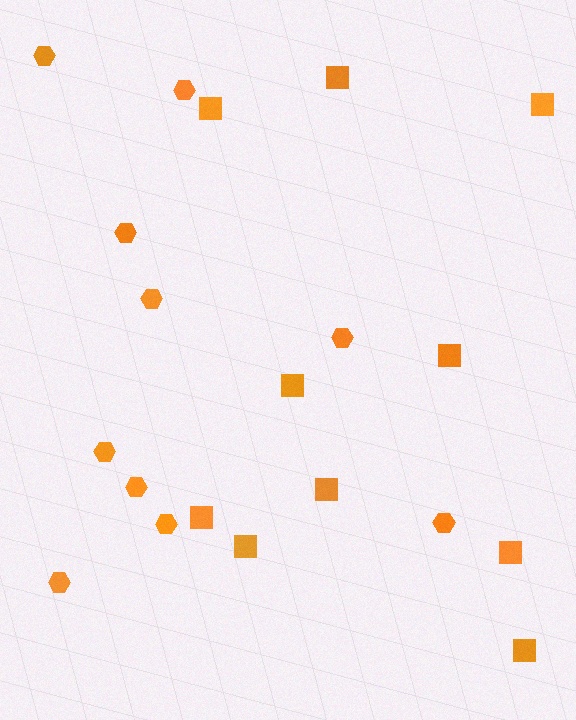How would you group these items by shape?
There are 2 groups: one group of hexagons (10) and one group of squares (10).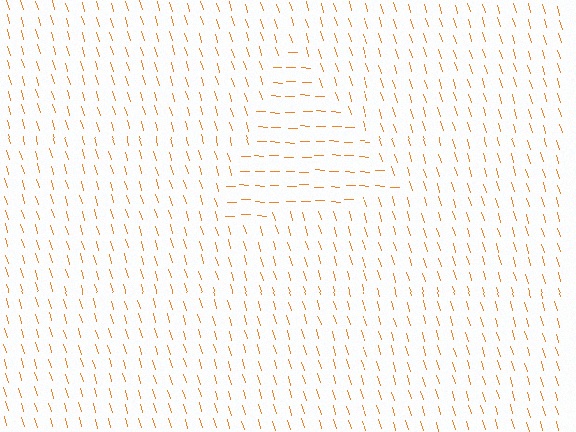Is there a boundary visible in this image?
Yes, there is a texture boundary formed by a change in line orientation.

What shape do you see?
I see a triangle.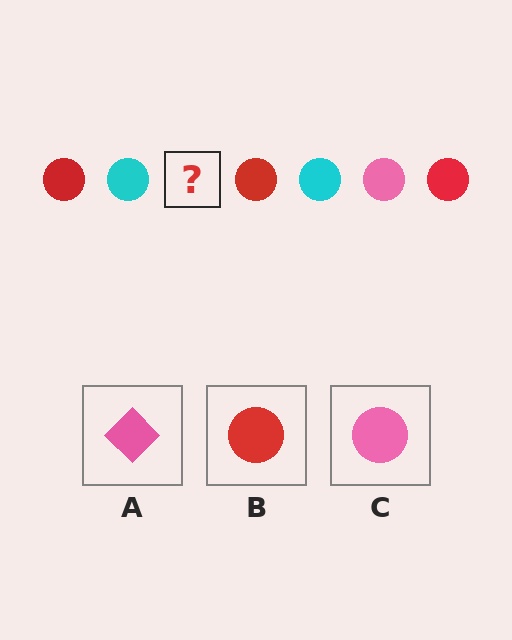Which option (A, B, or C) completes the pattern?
C.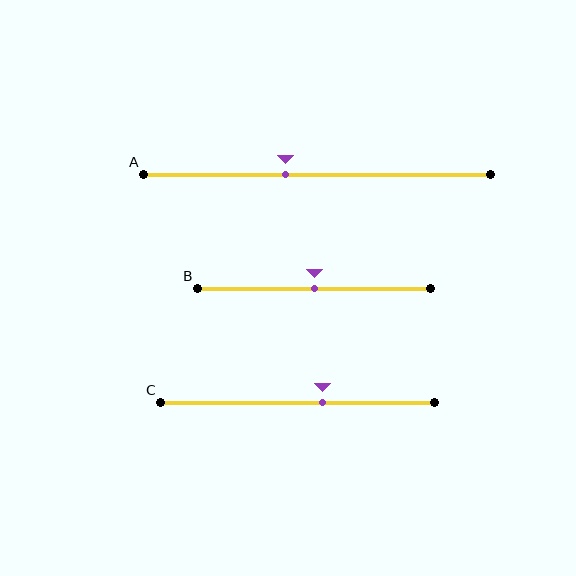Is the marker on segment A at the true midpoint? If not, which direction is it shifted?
No, the marker on segment A is shifted to the left by about 9% of the segment length.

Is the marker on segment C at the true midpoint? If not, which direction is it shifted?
No, the marker on segment C is shifted to the right by about 9% of the segment length.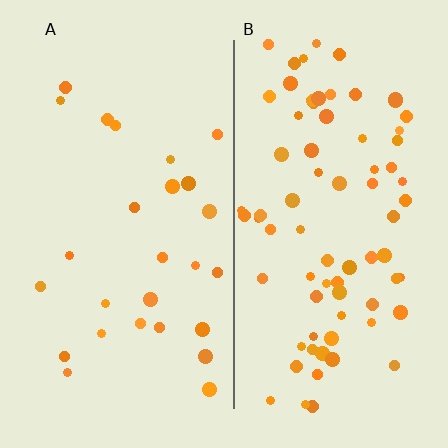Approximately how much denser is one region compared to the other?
Approximately 2.9× — region B over region A.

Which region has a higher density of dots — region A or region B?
B (the right).